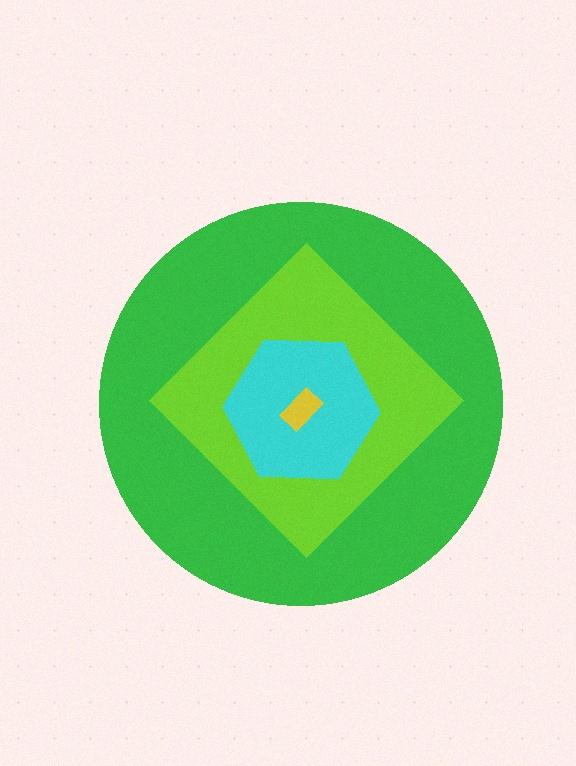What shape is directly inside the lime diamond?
The cyan hexagon.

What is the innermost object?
The yellow rectangle.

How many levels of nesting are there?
4.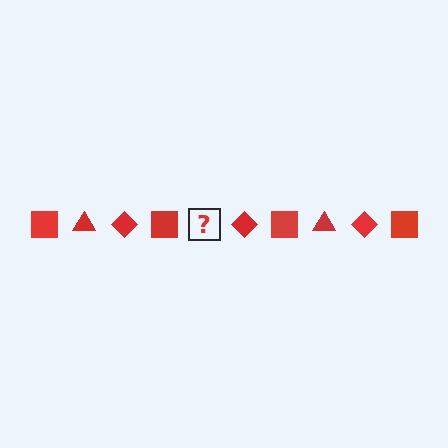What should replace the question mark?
The question mark should be replaced with a red triangle.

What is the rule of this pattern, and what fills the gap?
The rule is that the pattern cycles through square, triangle, diamond shapes in red. The gap should be filled with a red triangle.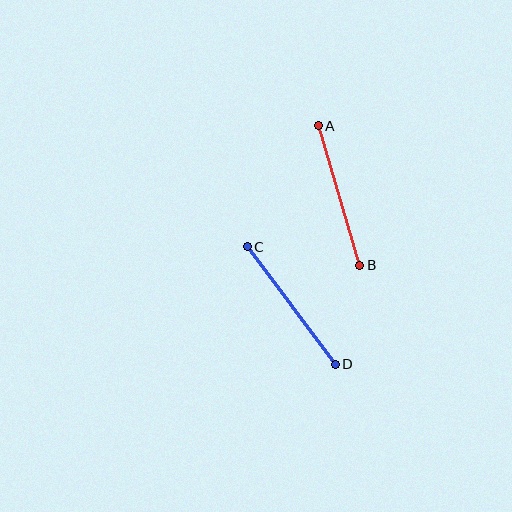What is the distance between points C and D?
The distance is approximately 147 pixels.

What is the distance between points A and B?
The distance is approximately 145 pixels.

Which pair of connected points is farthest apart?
Points C and D are farthest apart.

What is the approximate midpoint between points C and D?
The midpoint is at approximately (291, 306) pixels.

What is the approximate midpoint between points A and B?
The midpoint is at approximately (339, 195) pixels.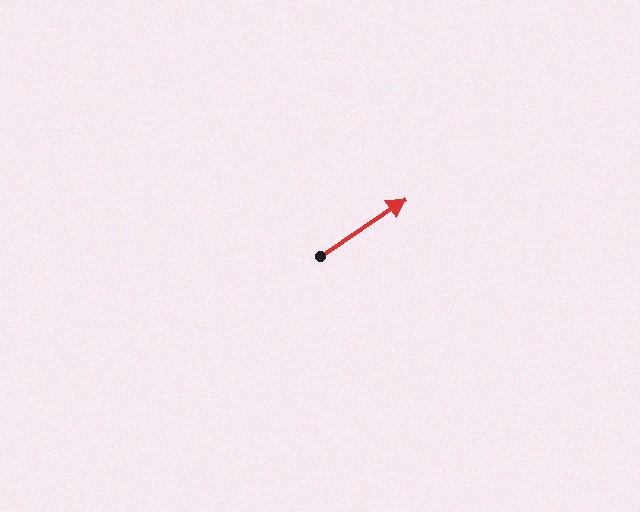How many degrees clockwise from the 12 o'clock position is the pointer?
Approximately 56 degrees.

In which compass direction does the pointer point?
Northeast.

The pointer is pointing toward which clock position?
Roughly 2 o'clock.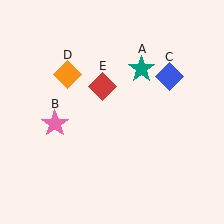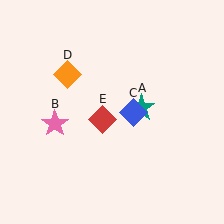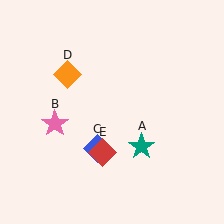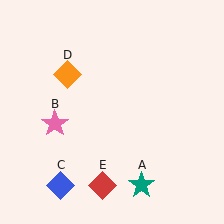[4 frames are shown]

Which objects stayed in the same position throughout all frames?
Pink star (object B) and orange diamond (object D) remained stationary.